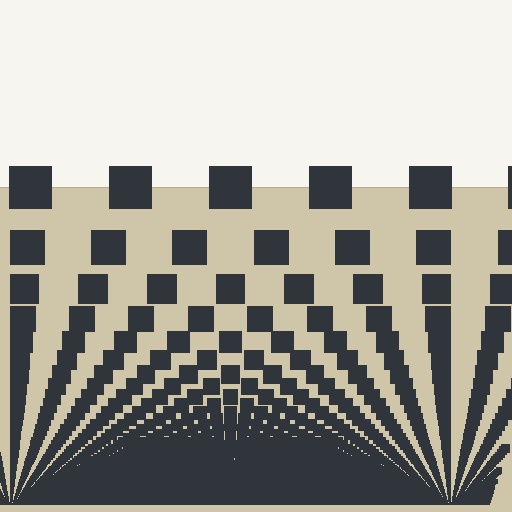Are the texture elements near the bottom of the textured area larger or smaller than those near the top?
Smaller. The gradient is inverted — elements near the bottom are smaller and denser.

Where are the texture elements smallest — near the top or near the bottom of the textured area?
Near the bottom.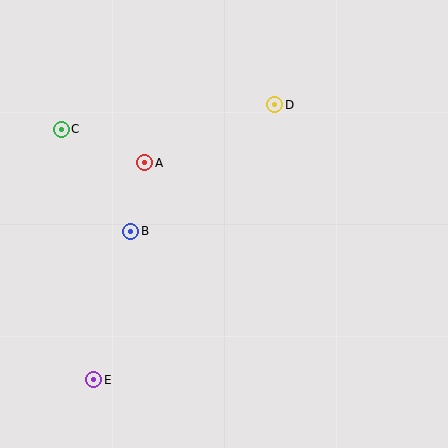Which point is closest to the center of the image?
Point B at (131, 231) is closest to the center.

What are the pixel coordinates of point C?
Point C is at (61, 129).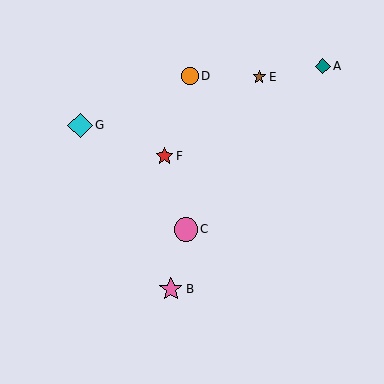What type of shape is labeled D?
Shape D is an orange circle.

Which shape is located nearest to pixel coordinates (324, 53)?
The teal diamond (labeled A) at (323, 66) is nearest to that location.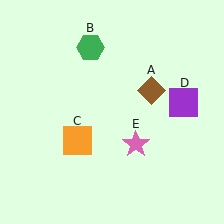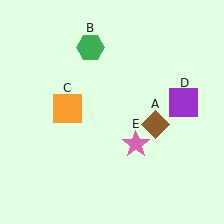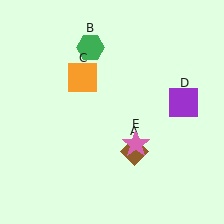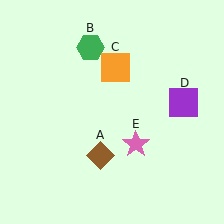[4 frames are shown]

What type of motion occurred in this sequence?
The brown diamond (object A), orange square (object C) rotated clockwise around the center of the scene.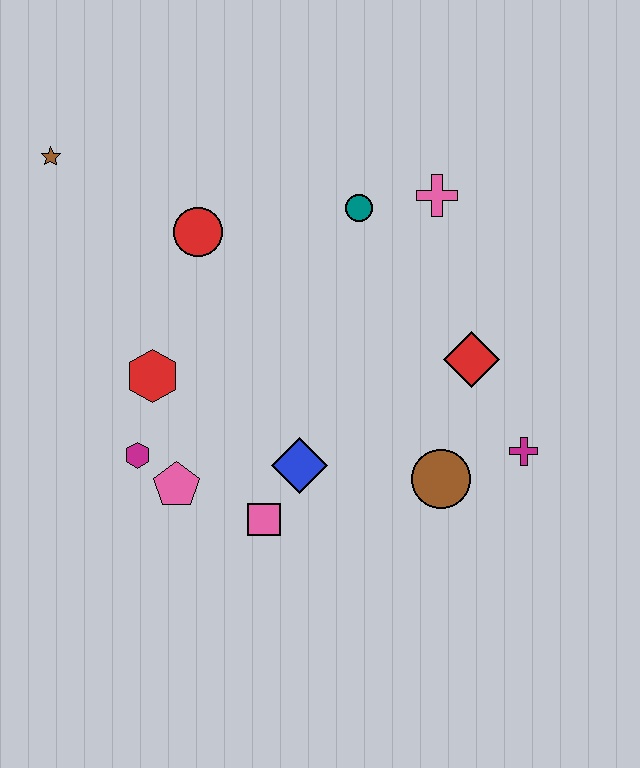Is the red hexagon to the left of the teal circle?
Yes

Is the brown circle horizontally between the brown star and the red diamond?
Yes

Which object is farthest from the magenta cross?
The brown star is farthest from the magenta cross.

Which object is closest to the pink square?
The blue diamond is closest to the pink square.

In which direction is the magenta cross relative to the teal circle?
The magenta cross is below the teal circle.